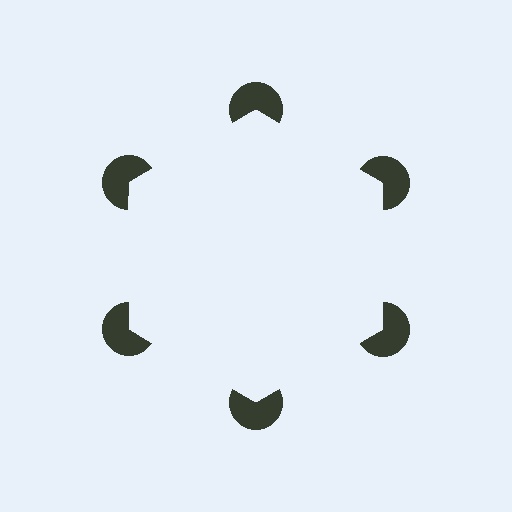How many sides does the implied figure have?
6 sides.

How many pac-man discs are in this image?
There are 6 — one at each vertex of the illusory hexagon.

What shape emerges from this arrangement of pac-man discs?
An illusory hexagon — its edges are inferred from the aligned wedge cuts in the pac-man discs, not physically drawn.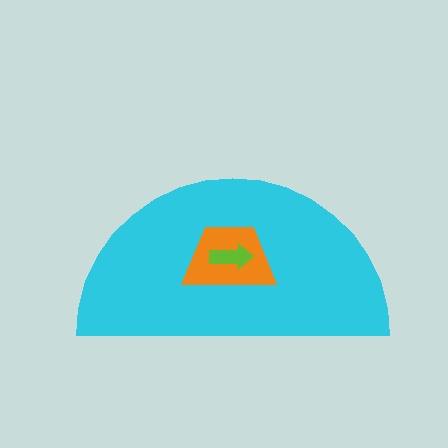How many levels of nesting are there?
3.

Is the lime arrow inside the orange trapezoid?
Yes.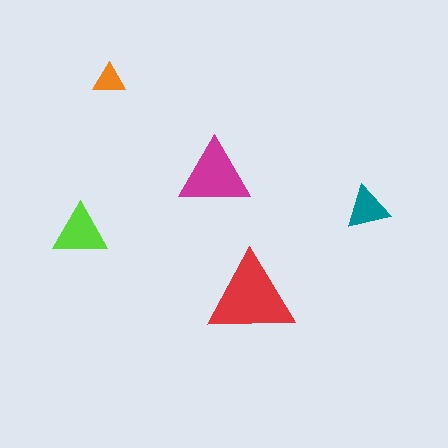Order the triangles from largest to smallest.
the red one, the magenta one, the lime one, the teal one, the orange one.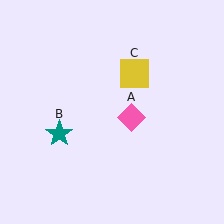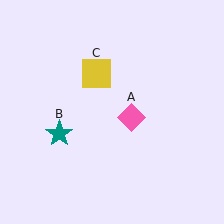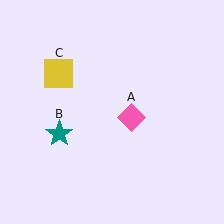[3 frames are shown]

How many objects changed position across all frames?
1 object changed position: yellow square (object C).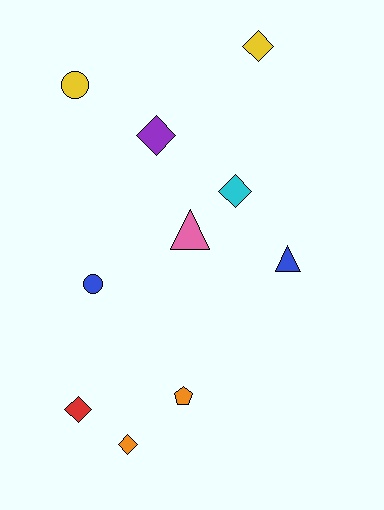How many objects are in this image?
There are 10 objects.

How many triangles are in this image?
There are 2 triangles.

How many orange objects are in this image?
There are 2 orange objects.